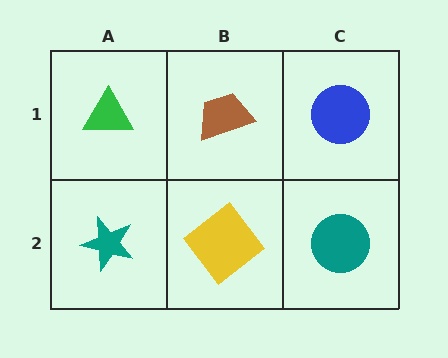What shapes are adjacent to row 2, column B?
A brown trapezoid (row 1, column B), a teal star (row 2, column A), a teal circle (row 2, column C).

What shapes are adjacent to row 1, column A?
A teal star (row 2, column A), a brown trapezoid (row 1, column B).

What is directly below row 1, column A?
A teal star.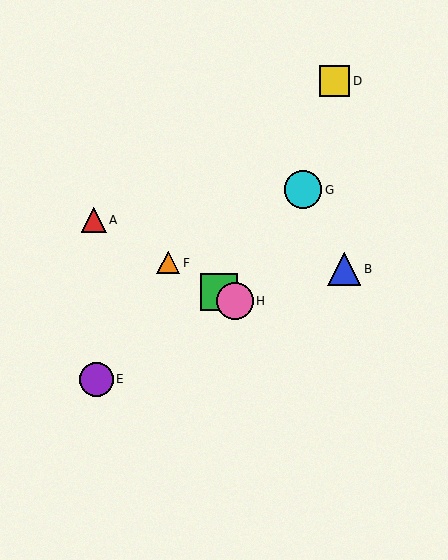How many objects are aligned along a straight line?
4 objects (A, C, F, H) are aligned along a straight line.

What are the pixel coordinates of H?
Object H is at (235, 301).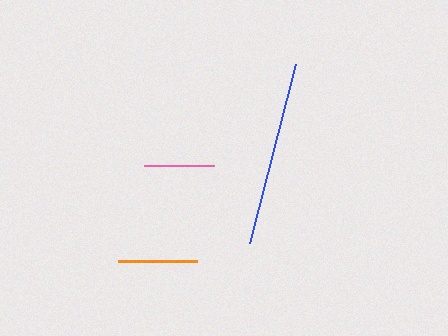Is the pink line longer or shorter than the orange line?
The orange line is longer than the pink line.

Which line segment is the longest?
The blue line is the longest at approximately 184 pixels.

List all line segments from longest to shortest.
From longest to shortest: blue, orange, pink.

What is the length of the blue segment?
The blue segment is approximately 184 pixels long.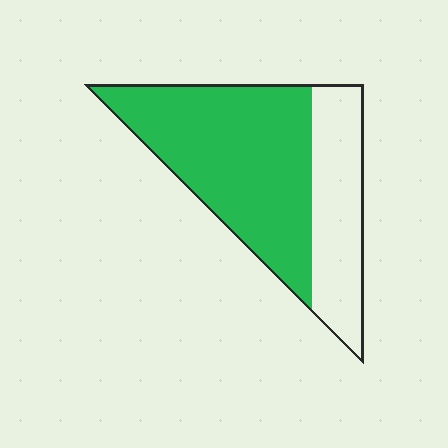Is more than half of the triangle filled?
Yes.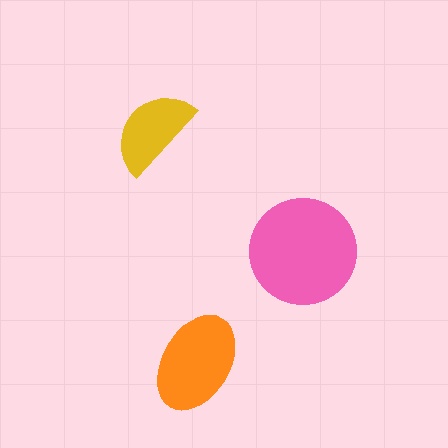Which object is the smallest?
The yellow semicircle.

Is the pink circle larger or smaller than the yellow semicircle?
Larger.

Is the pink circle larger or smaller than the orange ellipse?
Larger.